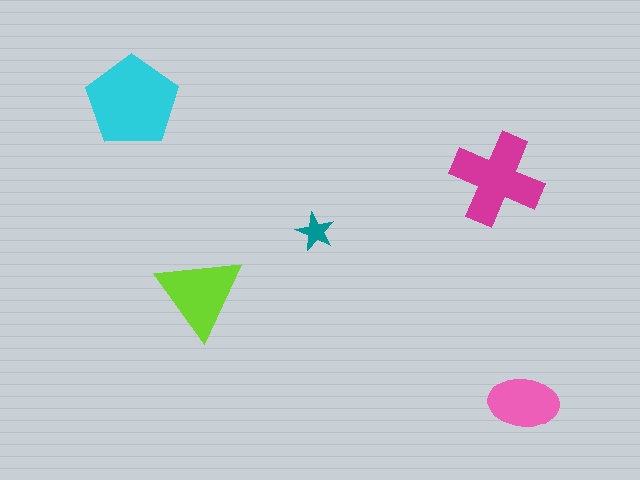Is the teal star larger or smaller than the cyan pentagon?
Smaller.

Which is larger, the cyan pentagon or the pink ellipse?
The cyan pentagon.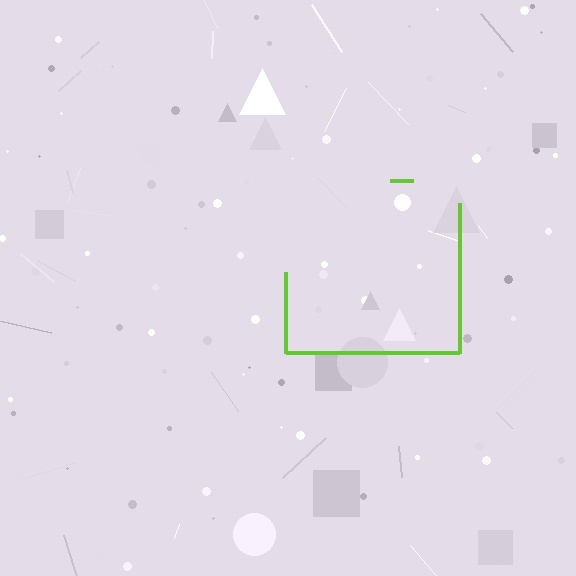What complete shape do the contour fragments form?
The contour fragments form a square.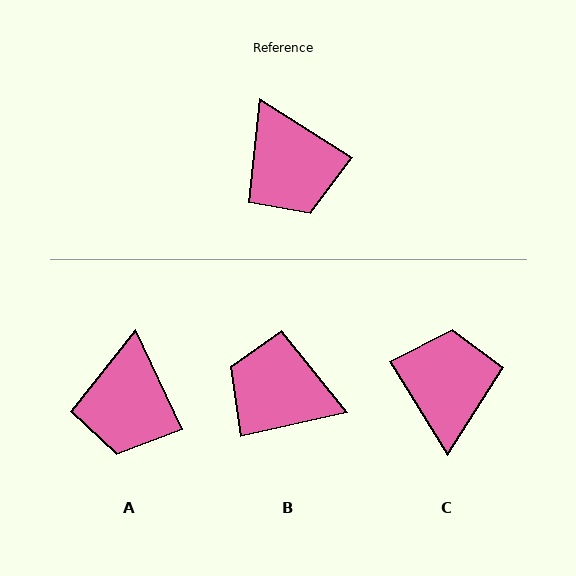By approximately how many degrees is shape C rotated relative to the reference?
Approximately 154 degrees counter-clockwise.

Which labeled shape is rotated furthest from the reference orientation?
C, about 154 degrees away.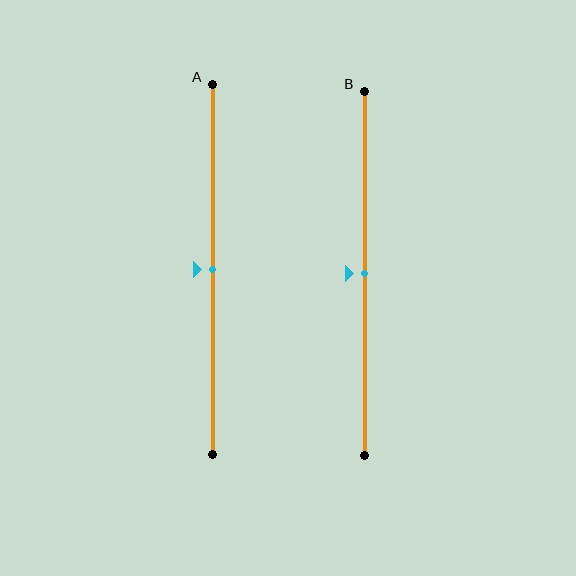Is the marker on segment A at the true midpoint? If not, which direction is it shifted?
Yes, the marker on segment A is at the true midpoint.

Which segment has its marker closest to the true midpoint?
Segment A has its marker closest to the true midpoint.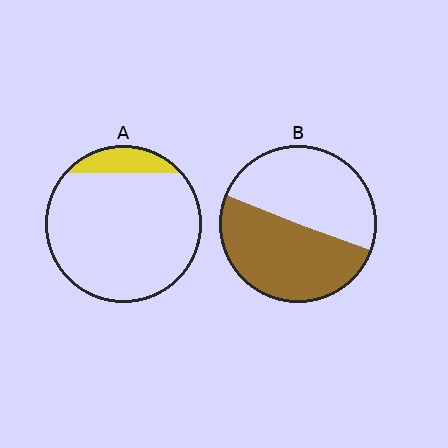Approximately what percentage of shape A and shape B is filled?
A is approximately 10% and B is approximately 50%.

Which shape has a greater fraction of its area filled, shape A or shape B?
Shape B.